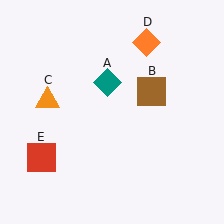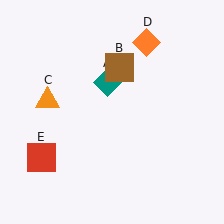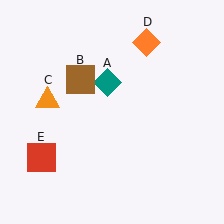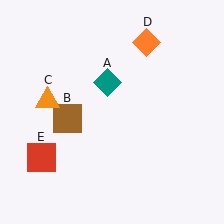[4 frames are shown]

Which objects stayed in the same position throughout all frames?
Teal diamond (object A) and orange triangle (object C) and orange diamond (object D) and red square (object E) remained stationary.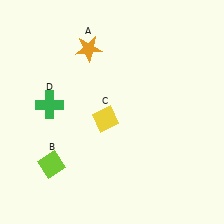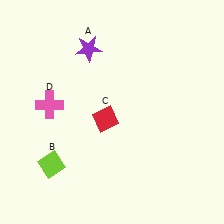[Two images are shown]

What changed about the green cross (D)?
In Image 1, D is green. In Image 2, it changed to pink.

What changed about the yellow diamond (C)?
In Image 1, C is yellow. In Image 2, it changed to red.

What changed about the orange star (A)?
In Image 1, A is orange. In Image 2, it changed to purple.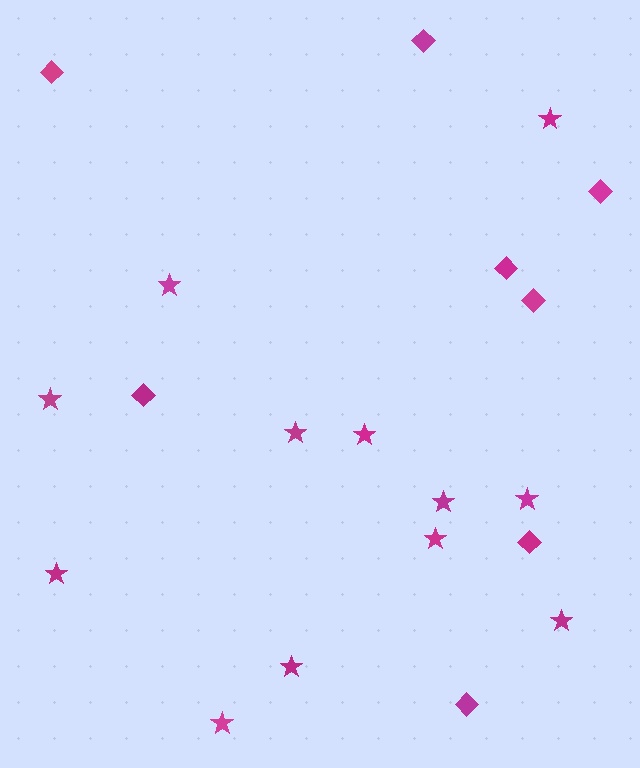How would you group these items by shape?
There are 2 groups: one group of stars (12) and one group of diamonds (8).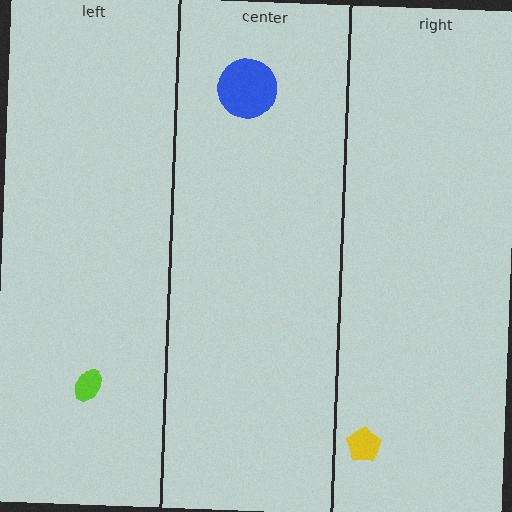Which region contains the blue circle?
The center region.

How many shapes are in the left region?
1.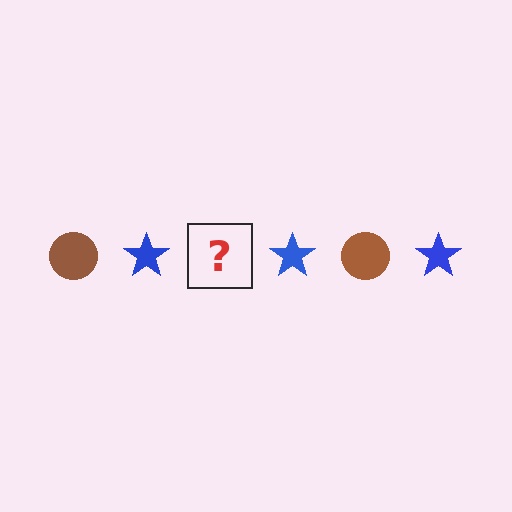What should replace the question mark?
The question mark should be replaced with a brown circle.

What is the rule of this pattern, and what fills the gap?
The rule is that the pattern alternates between brown circle and blue star. The gap should be filled with a brown circle.